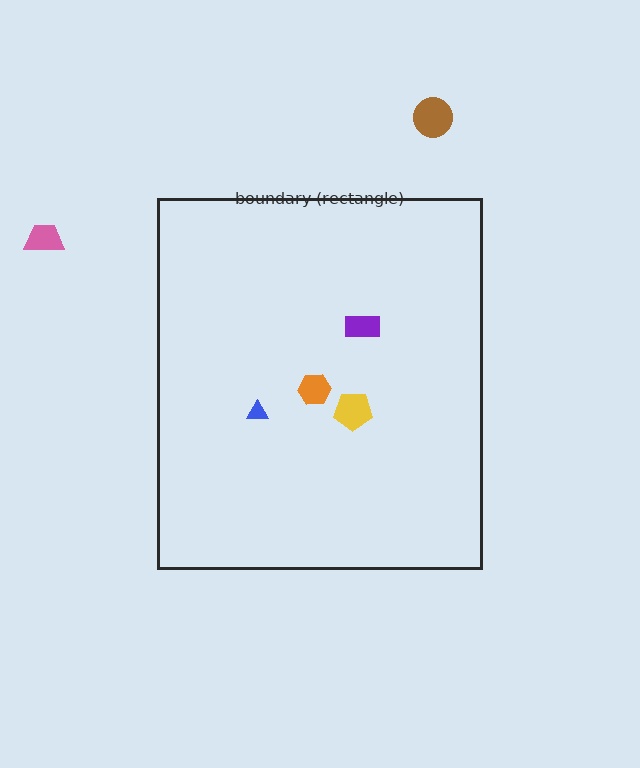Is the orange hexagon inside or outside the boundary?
Inside.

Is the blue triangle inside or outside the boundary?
Inside.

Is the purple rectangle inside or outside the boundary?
Inside.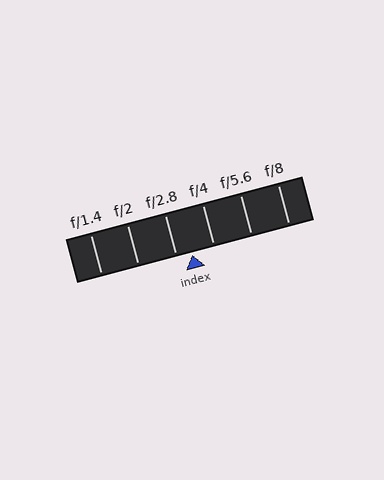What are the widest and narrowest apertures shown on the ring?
The widest aperture shown is f/1.4 and the narrowest is f/8.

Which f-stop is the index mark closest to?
The index mark is closest to f/2.8.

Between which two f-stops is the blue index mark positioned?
The index mark is between f/2.8 and f/4.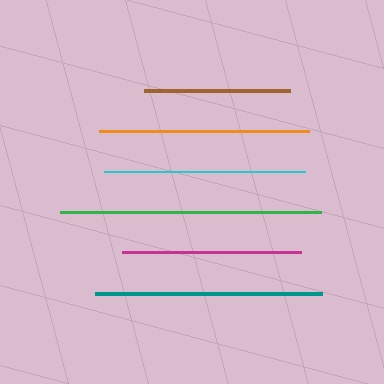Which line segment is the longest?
The green line is the longest at approximately 260 pixels.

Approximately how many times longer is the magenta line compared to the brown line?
The magenta line is approximately 1.2 times the length of the brown line.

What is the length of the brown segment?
The brown segment is approximately 145 pixels long.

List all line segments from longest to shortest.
From longest to shortest: green, teal, orange, cyan, magenta, brown.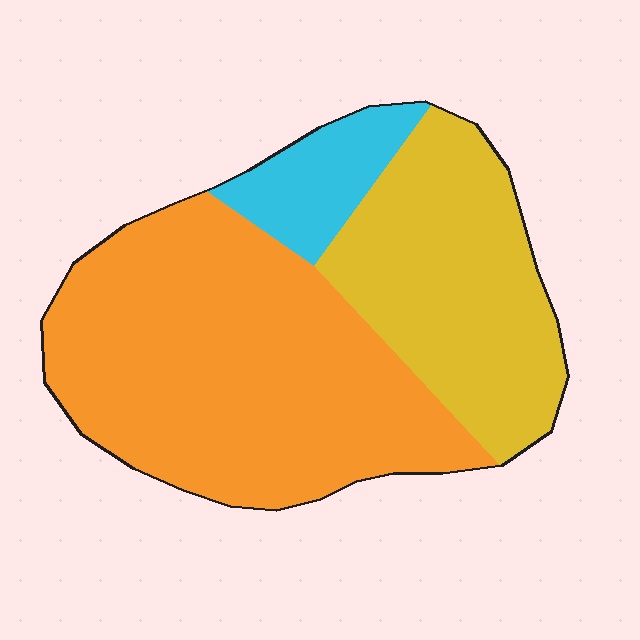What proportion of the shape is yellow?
Yellow takes up between a sixth and a third of the shape.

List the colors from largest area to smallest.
From largest to smallest: orange, yellow, cyan.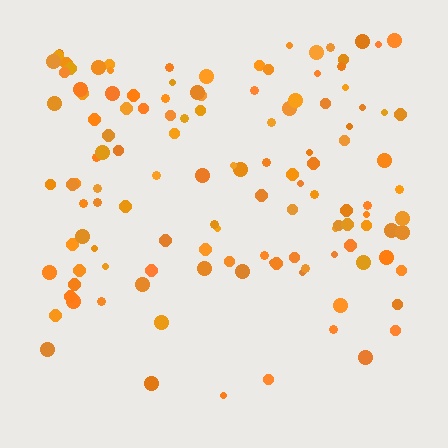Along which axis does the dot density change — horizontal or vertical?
Vertical.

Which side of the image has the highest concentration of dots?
The top.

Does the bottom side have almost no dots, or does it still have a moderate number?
Still a moderate number, just noticeably fewer than the top.